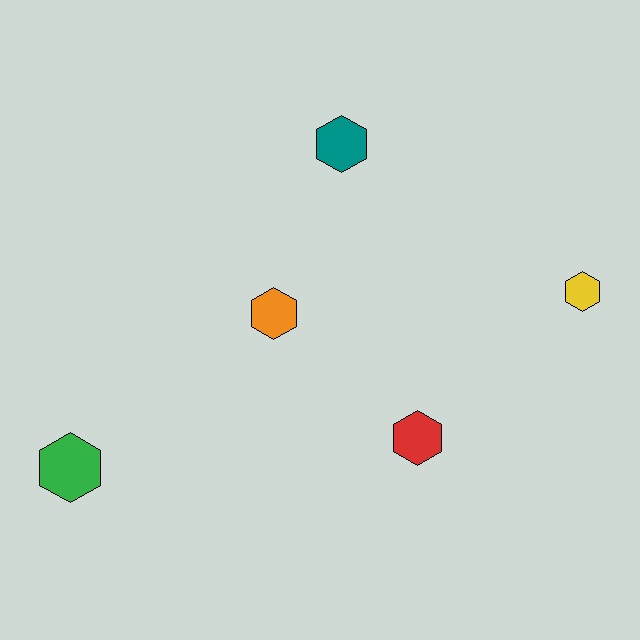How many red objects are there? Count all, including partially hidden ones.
There is 1 red object.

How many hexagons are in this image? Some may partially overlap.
There are 5 hexagons.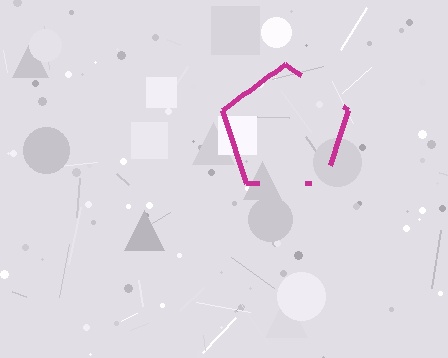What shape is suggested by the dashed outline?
The dashed outline suggests a pentagon.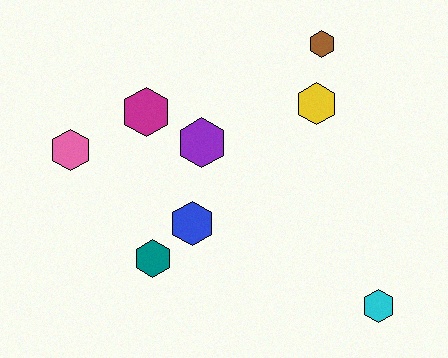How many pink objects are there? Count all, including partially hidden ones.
There is 1 pink object.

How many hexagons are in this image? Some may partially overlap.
There are 8 hexagons.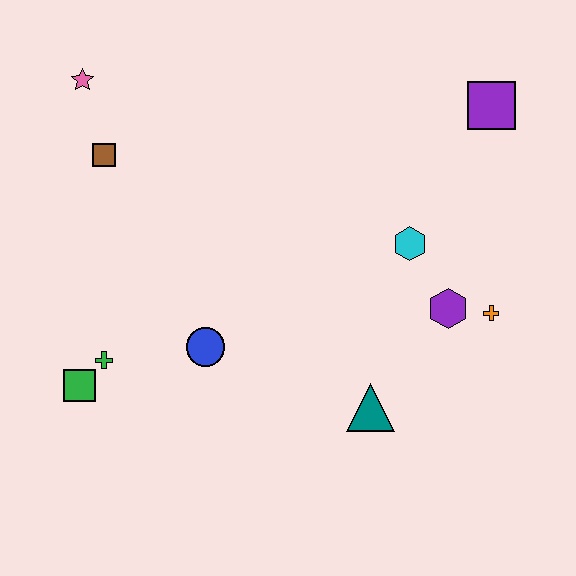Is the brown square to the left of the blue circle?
Yes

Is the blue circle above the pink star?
No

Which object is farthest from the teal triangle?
The pink star is farthest from the teal triangle.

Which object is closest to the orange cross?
The purple hexagon is closest to the orange cross.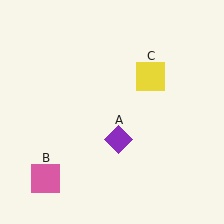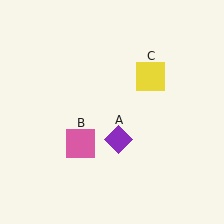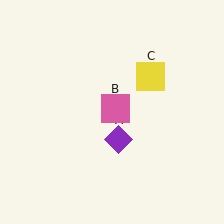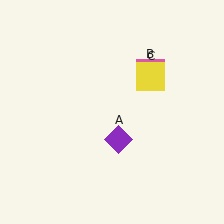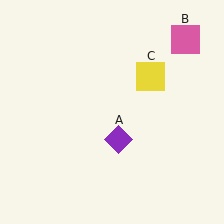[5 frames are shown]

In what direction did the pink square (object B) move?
The pink square (object B) moved up and to the right.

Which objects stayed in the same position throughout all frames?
Purple diamond (object A) and yellow square (object C) remained stationary.